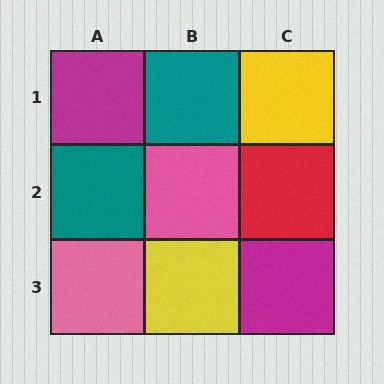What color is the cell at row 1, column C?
Yellow.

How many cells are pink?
2 cells are pink.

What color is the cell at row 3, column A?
Pink.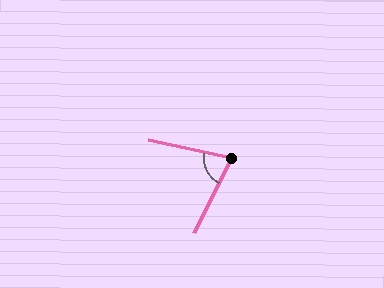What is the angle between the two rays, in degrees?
Approximately 75 degrees.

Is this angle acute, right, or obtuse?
It is acute.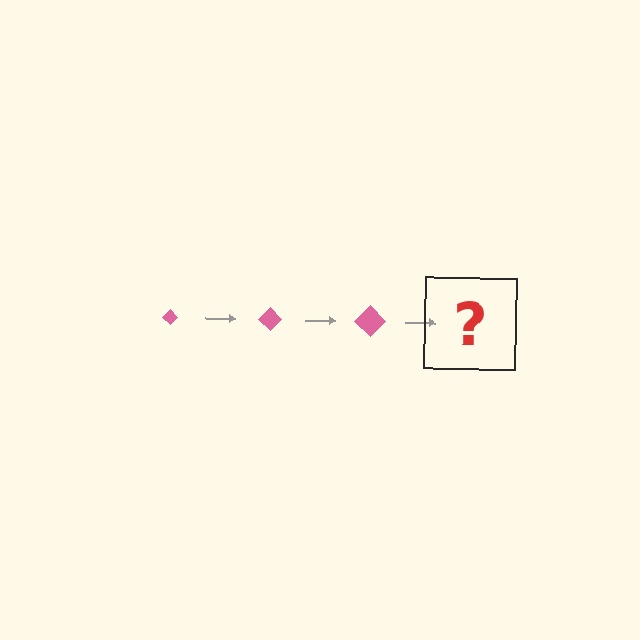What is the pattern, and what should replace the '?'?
The pattern is that the diamond gets progressively larger each step. The '?' should be a pink diamond, larger than the previous one.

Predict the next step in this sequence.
The next step is a pink diamond, larger than the previous one.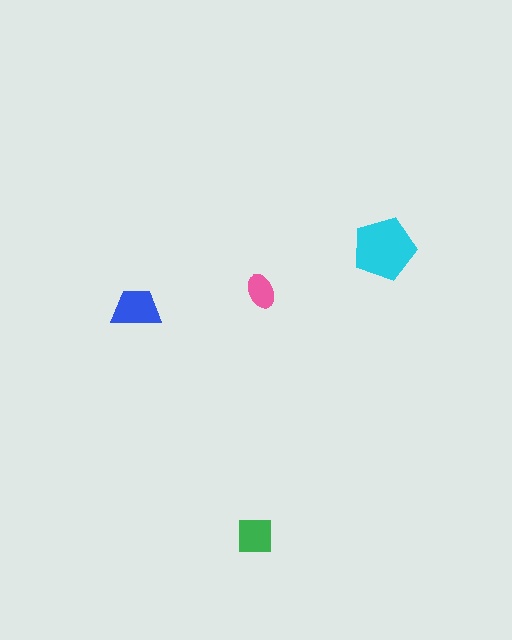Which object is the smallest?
The pink ellipse.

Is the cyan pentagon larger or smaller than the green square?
Larger.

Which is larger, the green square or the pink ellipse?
The green square.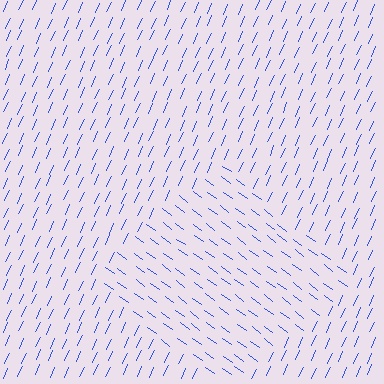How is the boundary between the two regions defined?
The boundary is defined purely by a change in line orientation (approximately 78 degrees difference). All lines are the same color and thickness.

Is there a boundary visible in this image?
Yes, there is a texture boundary formed by a change in line orientation.